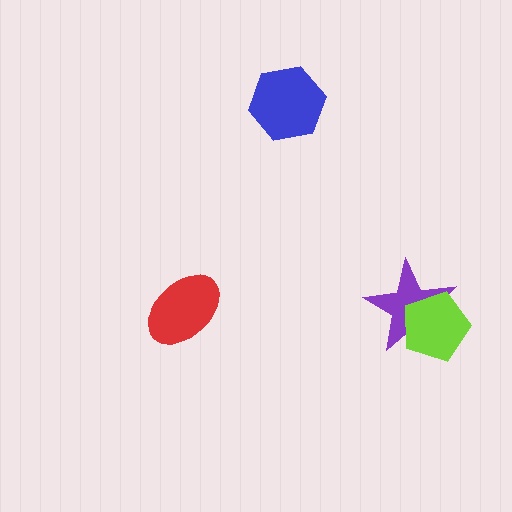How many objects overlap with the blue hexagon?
0 objects overlap with the blue hexagon.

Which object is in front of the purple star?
The lime pentagon is in front of the purple star.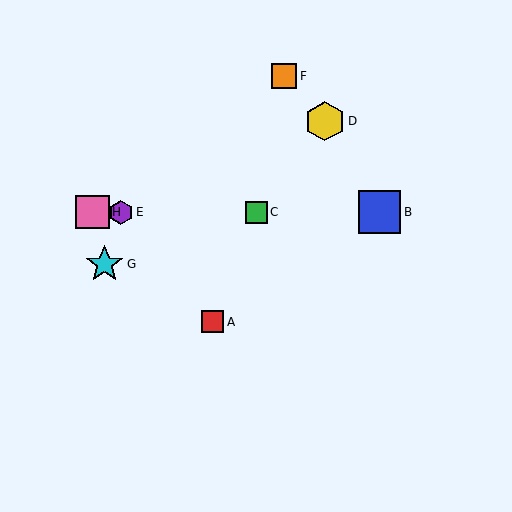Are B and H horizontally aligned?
Yes, both are at y≈212.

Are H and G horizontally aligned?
No, H is at y≈212 and G is at y≈264.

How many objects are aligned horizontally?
4 objects (B, C, E, H) are aligned horizontally.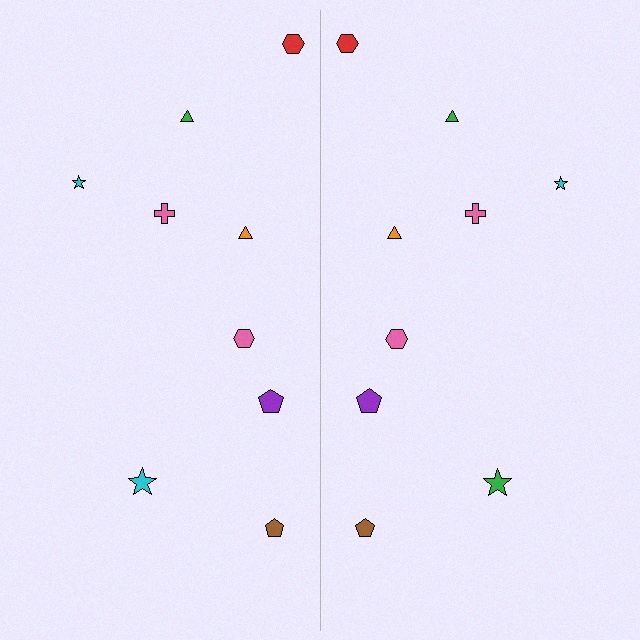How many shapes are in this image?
There are 18 shapes in this image.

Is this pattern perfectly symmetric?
No, the pattern is not perfectly symmetric. The green star on the right side breaks the symmetry — its mirror counterpart is cyan.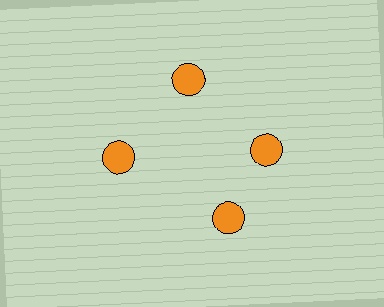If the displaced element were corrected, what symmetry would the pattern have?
It would have 4-fold rotational symmetry — the pattern would map onto itself every 90 degrees.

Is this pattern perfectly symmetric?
No. The 4 orange circles are arranged in a ring, but one element near the 6 o'clock position is rotated out of alignment along the ring, breaking the 4-fold rotational symmetry.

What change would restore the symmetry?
The symmetry would be restored by rotating it back into even spacing with its neighbors so that all 4 circles sit at equal angles and equal distance from the center.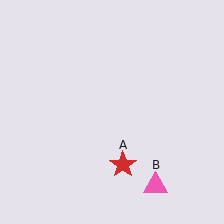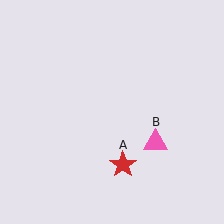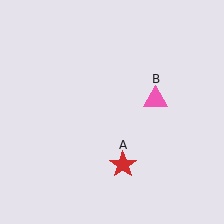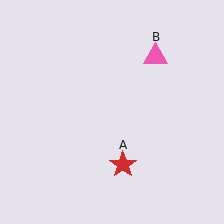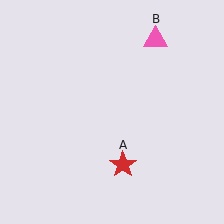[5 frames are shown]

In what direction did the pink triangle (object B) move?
The pink triangle (object B) moved up.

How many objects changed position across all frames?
1 object changed position: pink triangle (object B).